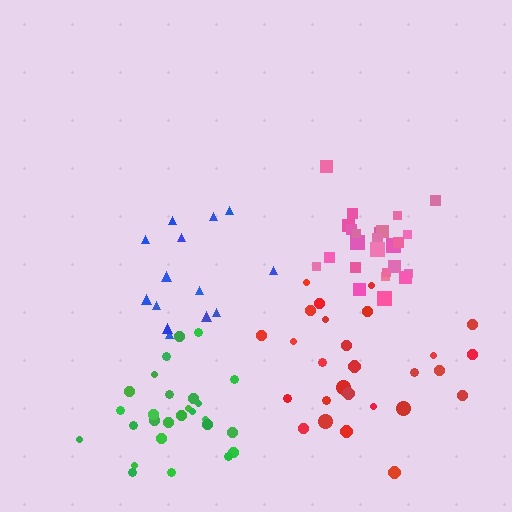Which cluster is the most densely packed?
Pink.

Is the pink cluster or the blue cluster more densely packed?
Pink.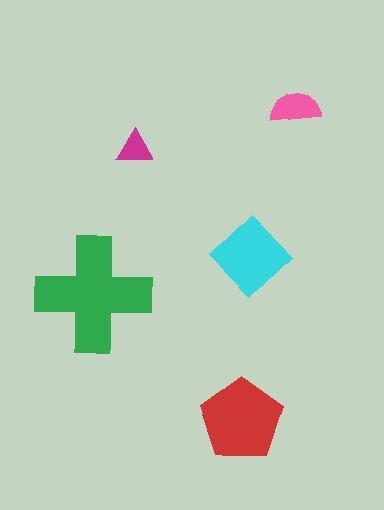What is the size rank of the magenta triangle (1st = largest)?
5th.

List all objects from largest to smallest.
The green cross, the red pentagon, the cyan diamond, the pink semicircle, the magenta triangle.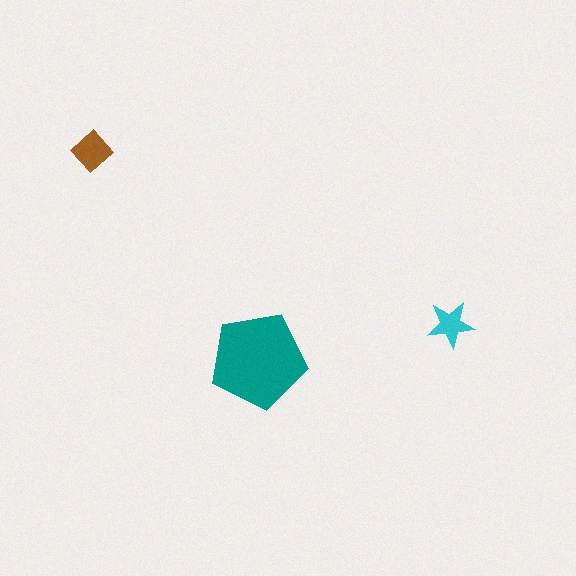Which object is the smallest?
The cyan star.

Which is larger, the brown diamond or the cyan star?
The brown diamond.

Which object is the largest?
The teal pentagon.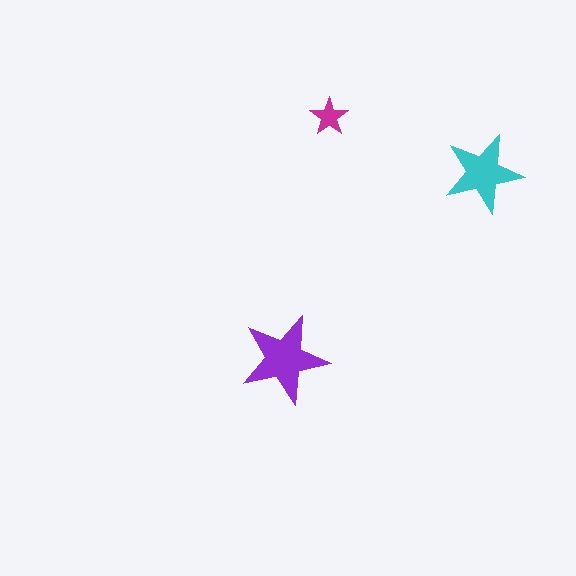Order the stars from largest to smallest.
the purple one, the cyan one, the magenta one.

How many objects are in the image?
There are 3 objects in the image.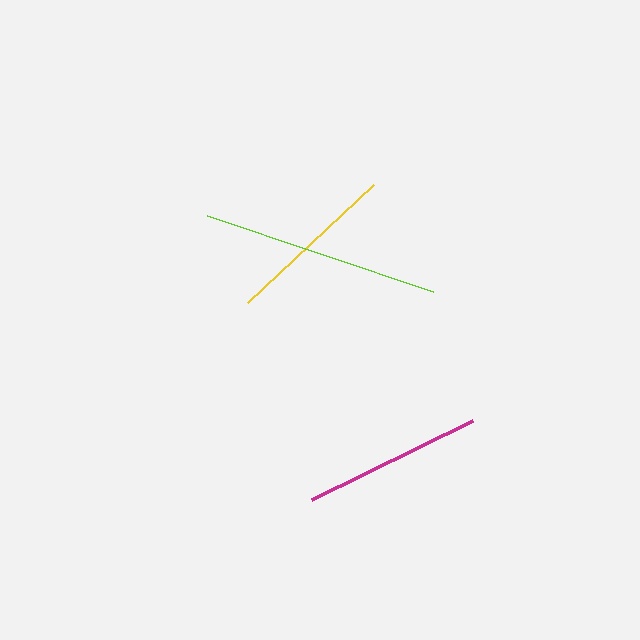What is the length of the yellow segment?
The yellow segment is approximately 173 pixels long.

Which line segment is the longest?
The lime line is the longest at approximately 239 pixels.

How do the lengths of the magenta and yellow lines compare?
The magenta and yellow lines are approximately the same length.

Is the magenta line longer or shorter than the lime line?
The lime line is longer than the magenta line.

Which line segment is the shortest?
The yellow line is the shortest at approximately 173 pixels.